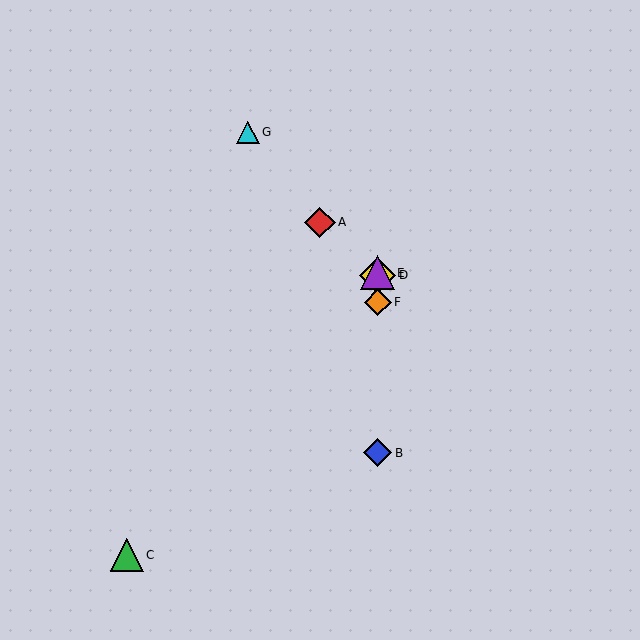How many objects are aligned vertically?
4 objects (B, D, E, F) are aligned vertically.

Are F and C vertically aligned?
No, F is at x≈378 and C is at x≈127.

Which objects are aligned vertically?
Objects B, D, E, F are aligned vertically.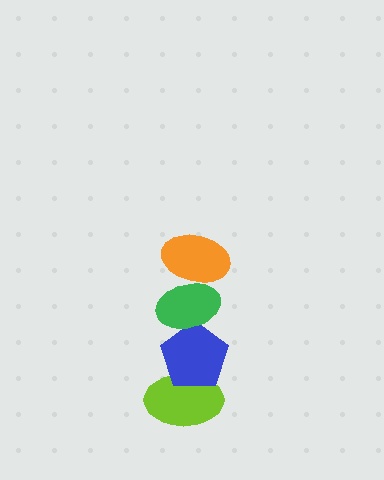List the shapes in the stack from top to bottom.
From top to bottom: the orange ellipse, the green ellipse, the blue pentagon, the lime ellipse.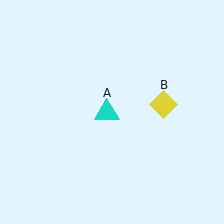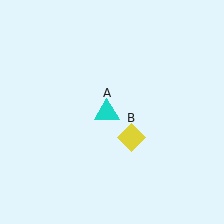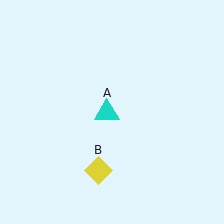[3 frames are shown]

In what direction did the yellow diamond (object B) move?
The yellow diamond (object B) moved down and to the left.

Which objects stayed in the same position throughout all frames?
Cyan triangle (object A) remained stationary.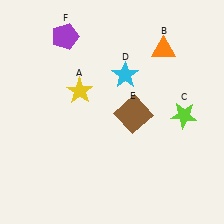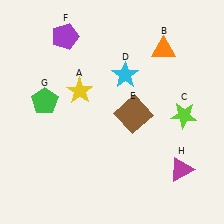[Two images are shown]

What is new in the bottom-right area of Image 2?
A magenta triangle (H) was added in the bottom-right area of Image 2.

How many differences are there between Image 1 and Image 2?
There are 2 differences between the two images.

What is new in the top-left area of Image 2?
A green pentagon (G) was added in the top-left area of Image 2.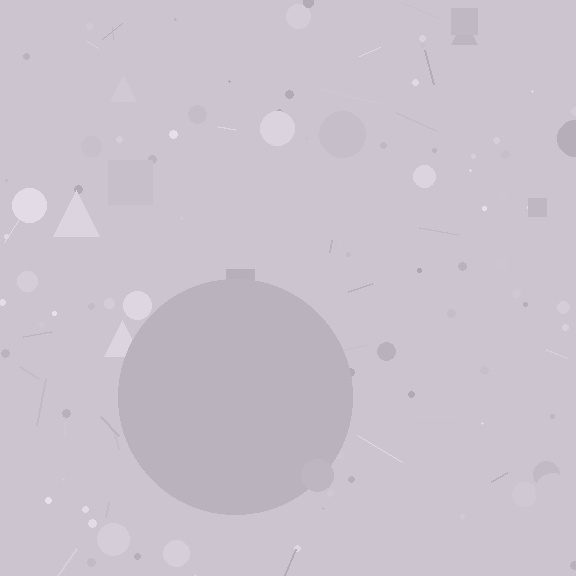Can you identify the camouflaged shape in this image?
The camouflaged shape is a circle.